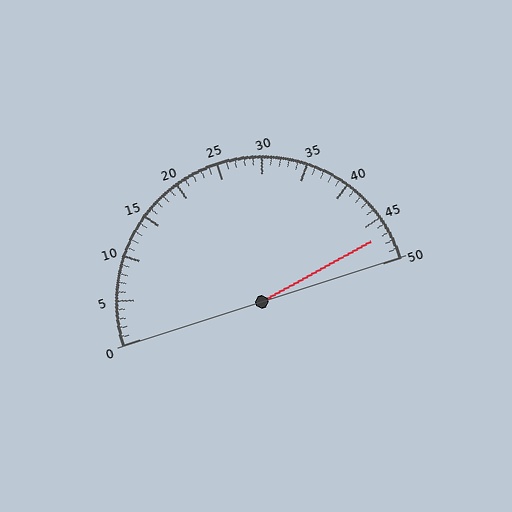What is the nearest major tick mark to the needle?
The nearest major tick mark is 45.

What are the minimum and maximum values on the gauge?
The gauge ranges from 0 to 50.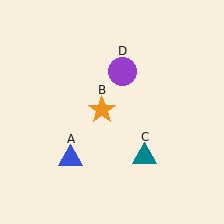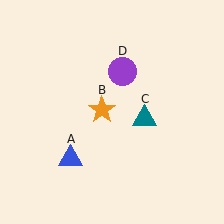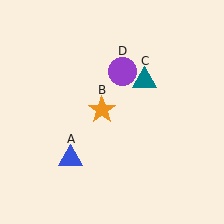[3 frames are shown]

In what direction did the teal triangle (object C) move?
The teal triangle (object C) moved up.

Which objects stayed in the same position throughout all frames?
Blue triangle (object A) and orange star (object B) and purple circle (object D) remained stationary.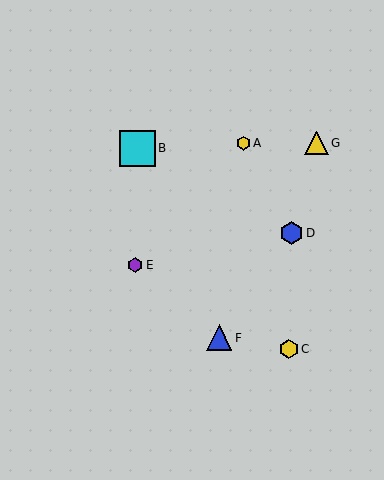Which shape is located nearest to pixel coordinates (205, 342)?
The blue triangle (labeled F) at (219, 338) is nearest to that location.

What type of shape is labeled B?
Shape B is a cyan square.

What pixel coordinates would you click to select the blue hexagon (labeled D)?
Click at (292, 233) to select the blue hexagon D.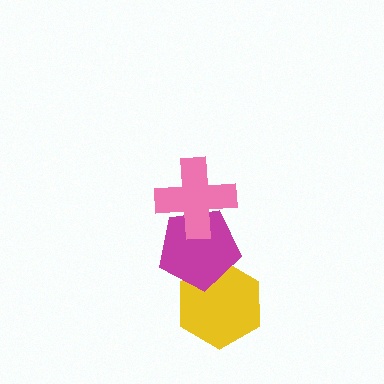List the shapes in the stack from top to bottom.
From top to bottom: the pink cross, the magenta pentagon, the yellow hexagon.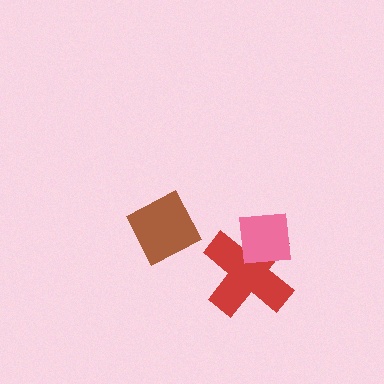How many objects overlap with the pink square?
1 object overlaps with the pink square.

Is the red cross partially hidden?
Yes, it is partially covered by another shape.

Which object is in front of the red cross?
The pink square is in front of the red cross.